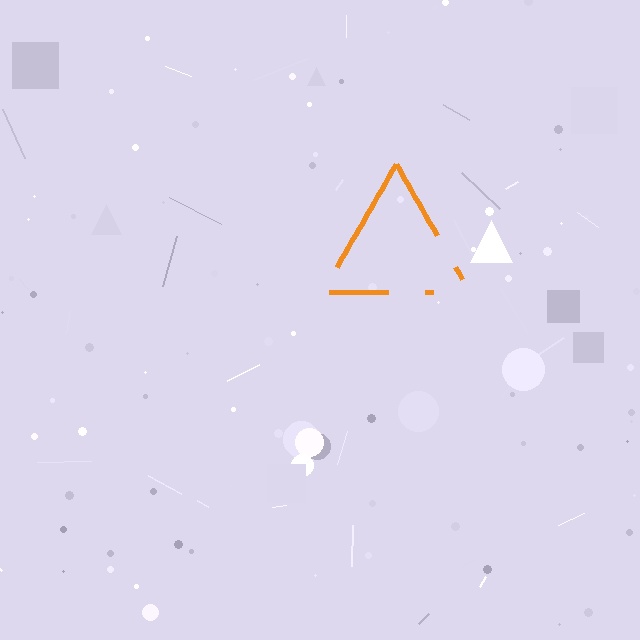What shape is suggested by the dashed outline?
The dashed outline suggests a triangle.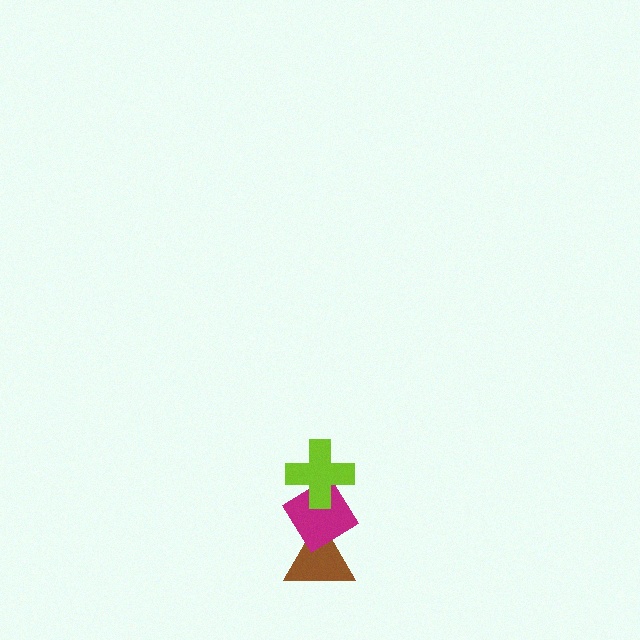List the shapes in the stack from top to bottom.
From top to bottom: the lime cross, the magenta diamond, the brown triangle.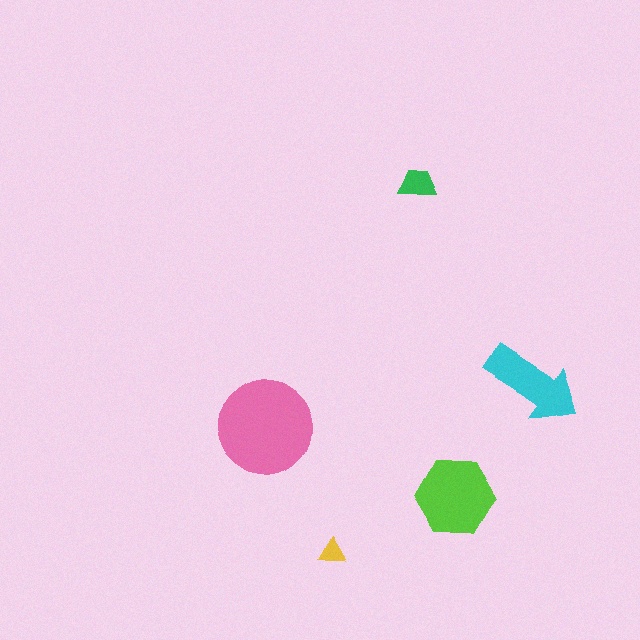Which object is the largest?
The pink circle.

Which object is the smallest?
The yellow triangle.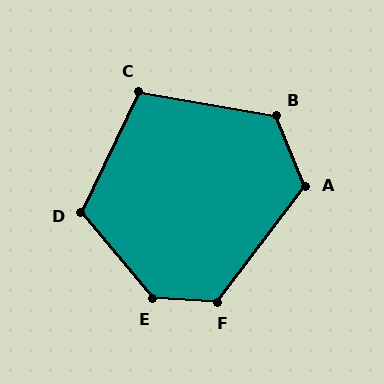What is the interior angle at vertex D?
Approximately 114 degrees (obtuse).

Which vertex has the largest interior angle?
E, at approximately 134 degrees.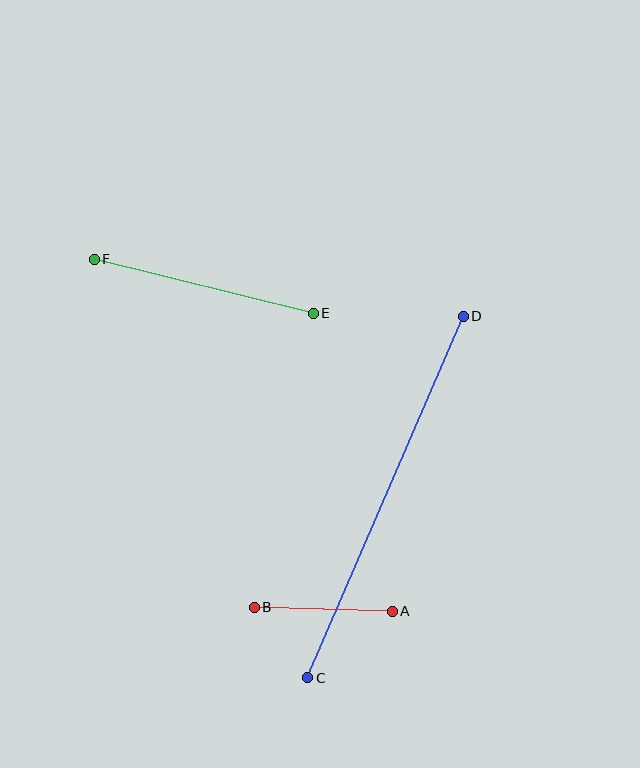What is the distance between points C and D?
The distance is approximately 393 pixels.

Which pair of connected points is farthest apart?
Points C and D are farthest apart.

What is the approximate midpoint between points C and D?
The midpoint is at approximately (385, 497) pixels.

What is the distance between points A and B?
The distance is approximately 138 pixels.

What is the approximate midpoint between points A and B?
The midpoint is at approximately (323, 609) pixels.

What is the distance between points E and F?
The distance is approximately 225 pixels.